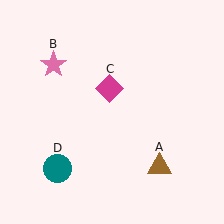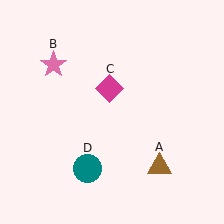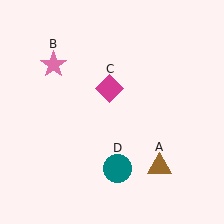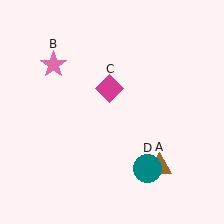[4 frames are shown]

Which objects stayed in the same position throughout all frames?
Brown triangle (object A) and pink star (object B) and magenta diamond (object C) remained stationary.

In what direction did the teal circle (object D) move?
The teal circle (object D) moved right.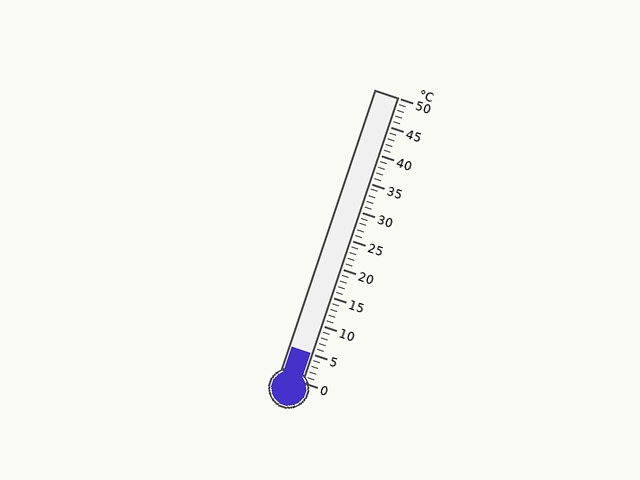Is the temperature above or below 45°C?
The temperature is below 45°C.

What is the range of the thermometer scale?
The thermometer scale ranges from 0°C to 50°C.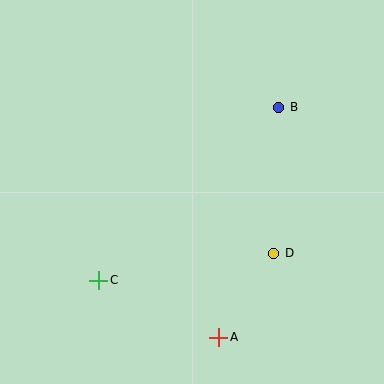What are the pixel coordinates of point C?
Point C is at (99, 280).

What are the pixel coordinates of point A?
Point A is at (219, 337).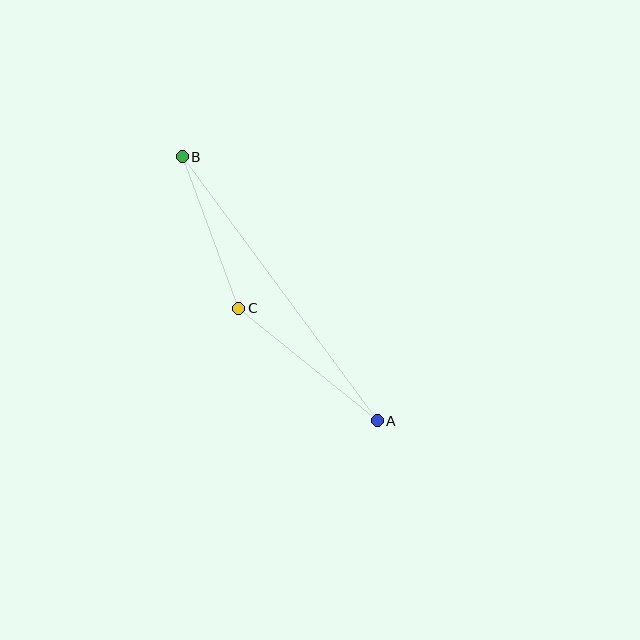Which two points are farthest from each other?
Points A and B are farthest from each other.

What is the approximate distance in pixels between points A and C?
The distance between A and C is approximately 179 pixels.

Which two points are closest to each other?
Points B and C are closest to each other.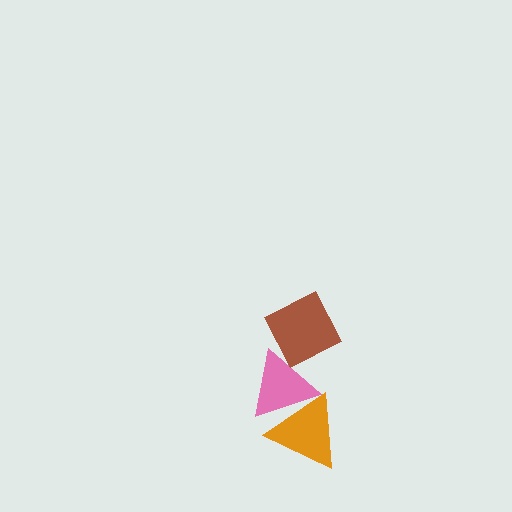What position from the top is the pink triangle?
The pink triangle is 2nd from the top.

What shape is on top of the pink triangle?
The brown diamond is on top of the pink triangle.